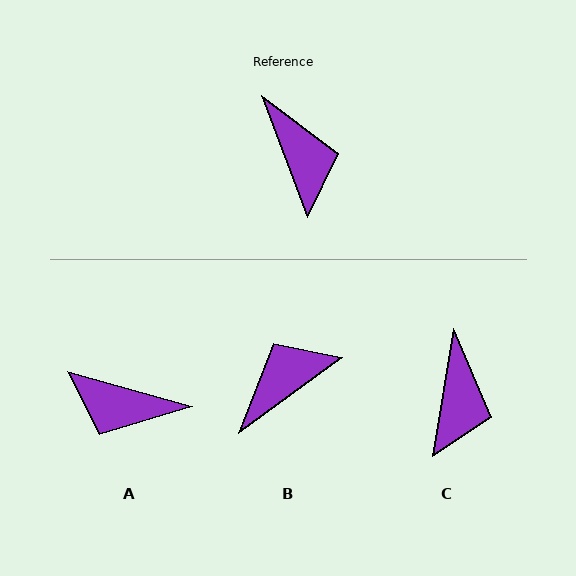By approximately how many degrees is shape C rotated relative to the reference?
Approximately 30 degrees clockwise.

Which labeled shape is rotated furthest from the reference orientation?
A, about 127 degrees away.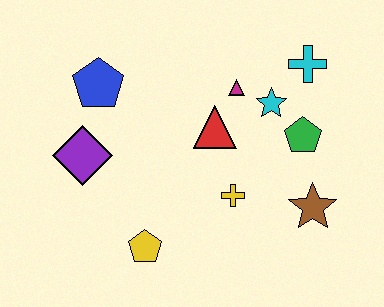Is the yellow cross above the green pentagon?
No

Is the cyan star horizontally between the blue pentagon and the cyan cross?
Yes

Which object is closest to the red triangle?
The magenta triangle is closest to the red triangle.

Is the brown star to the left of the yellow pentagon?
No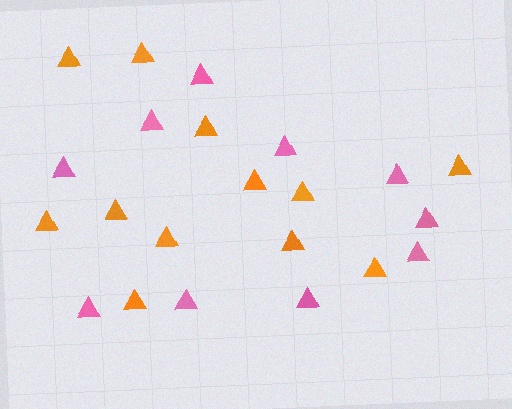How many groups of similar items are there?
There are 2 groups: one group of pink triangles (10) and one group of orange triangles (12).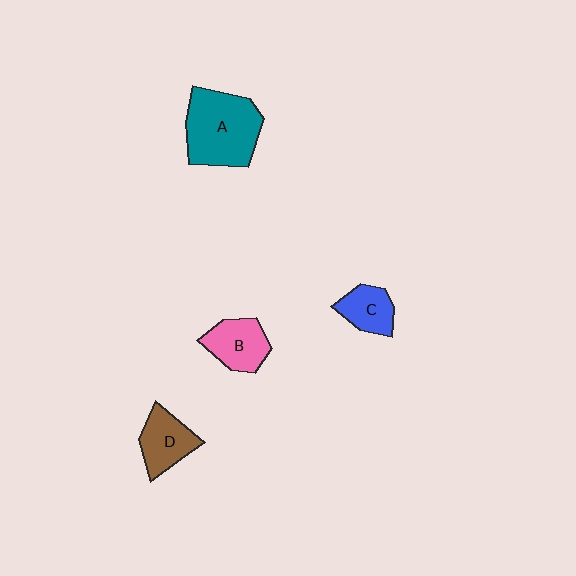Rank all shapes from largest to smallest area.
From largest to smallest: A (teal), B (pink), D (brown), C (blue).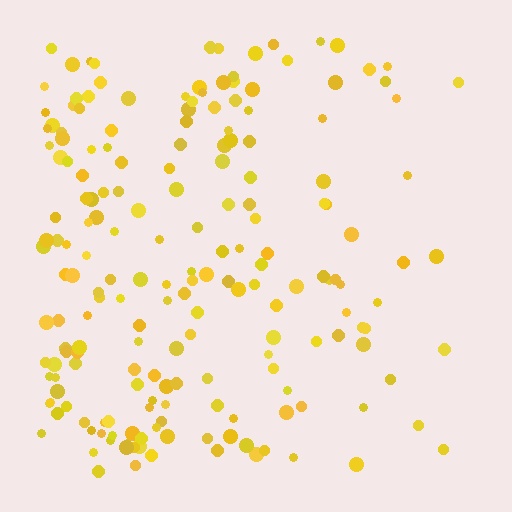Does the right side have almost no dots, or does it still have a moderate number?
Still a moderate number, just noticeably fewer than the left.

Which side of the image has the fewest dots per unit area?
The right.